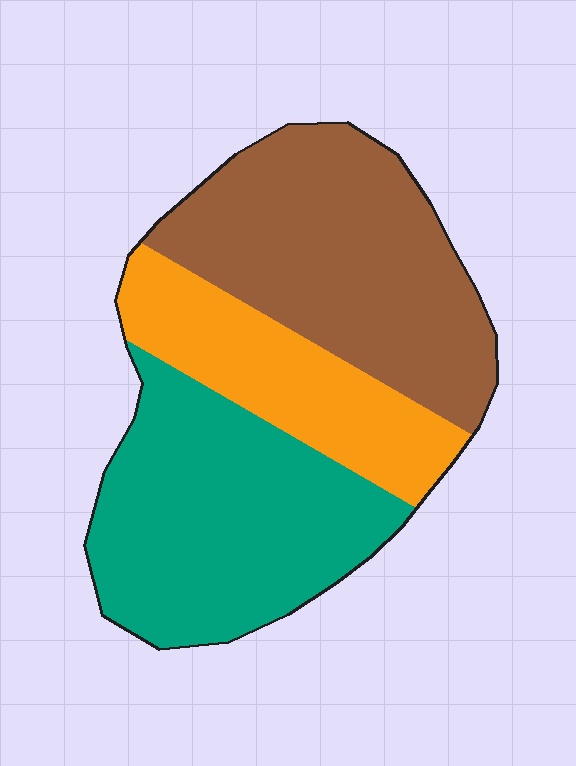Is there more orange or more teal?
Teal.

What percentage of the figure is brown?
Brown takes up about two fifths (2/5) of the figure.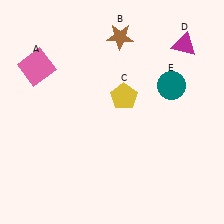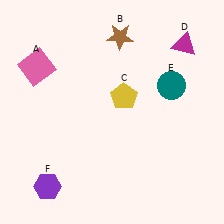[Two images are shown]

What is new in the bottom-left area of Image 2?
A purple hexagon (F) was added in the bottom-left area of Image 2.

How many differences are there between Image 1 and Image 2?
There is 1 difference between the two images.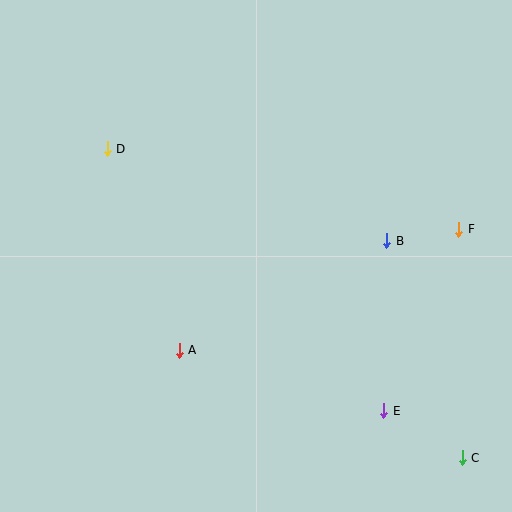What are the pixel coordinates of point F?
Point F is at (459, 229).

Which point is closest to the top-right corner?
Point F is closest to the top-right corner.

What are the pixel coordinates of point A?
Point A is at (179, 350).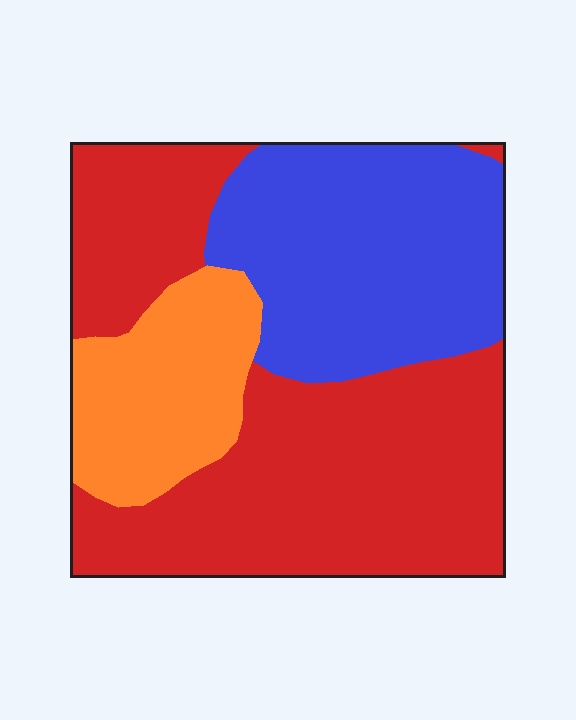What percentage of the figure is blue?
Blue covers roughly 30% of the figure.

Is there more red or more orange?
Red.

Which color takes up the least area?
Orange, at roughly 15%.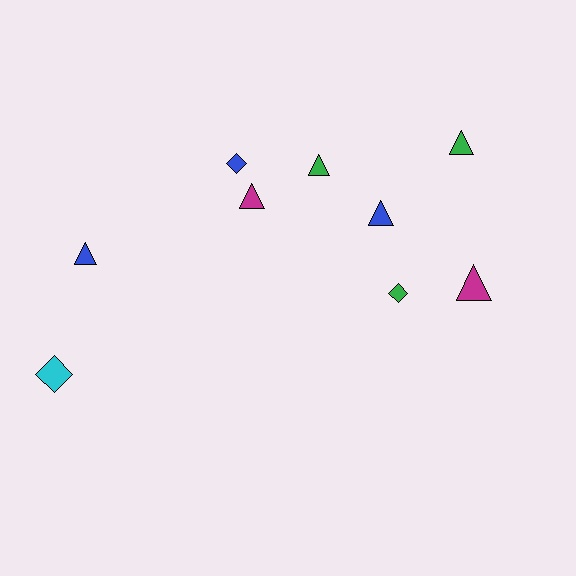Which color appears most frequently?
Green, with 3 objects.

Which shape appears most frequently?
Triangle, with 6 objects.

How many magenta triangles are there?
There are 2 magenta triangles.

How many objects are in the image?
There are 9 objects.